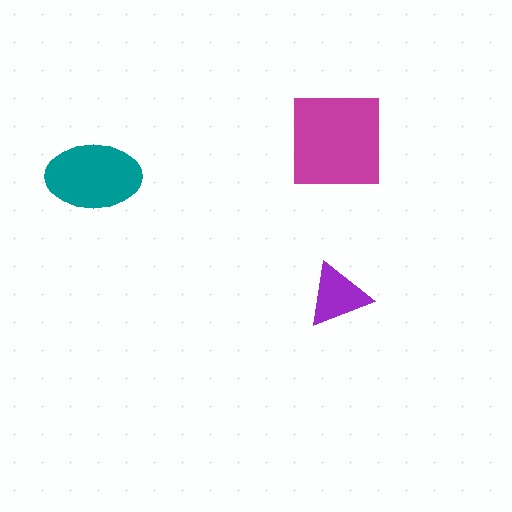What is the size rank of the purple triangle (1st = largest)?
3rd.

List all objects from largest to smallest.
The magenta square, the teal ellipse, the purple triangle.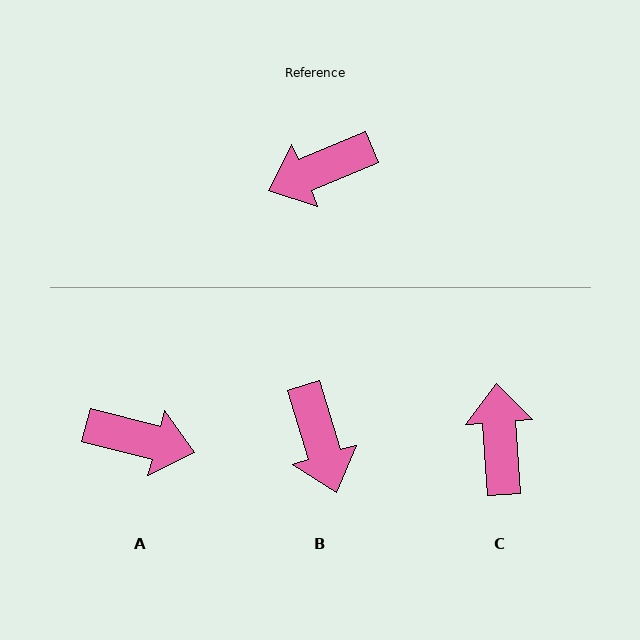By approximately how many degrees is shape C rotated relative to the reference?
Approximately 109 degrees clockwise.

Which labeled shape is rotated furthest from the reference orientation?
A, about 143 degrees away.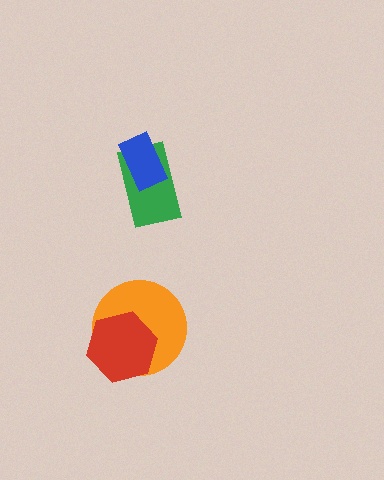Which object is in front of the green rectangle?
The blue rectangle is in front of the green rectangle.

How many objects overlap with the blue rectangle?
1 object overlaps with the blue rectangle.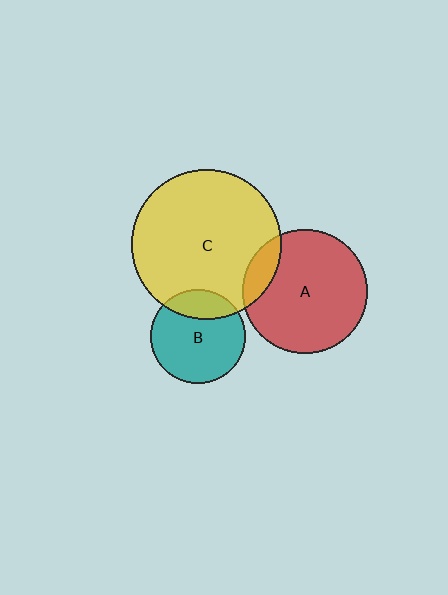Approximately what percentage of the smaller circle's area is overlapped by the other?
Approximately 25%.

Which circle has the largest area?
Circle C (yellow).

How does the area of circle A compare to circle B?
Approximately 1.8 times.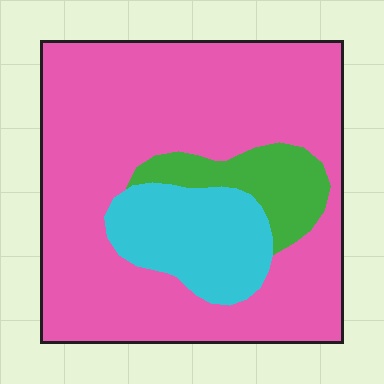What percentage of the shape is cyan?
Cyan takes up about one sixth (1/6) of the shape.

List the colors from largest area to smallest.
From largest to smallest: pink, cyan, green.